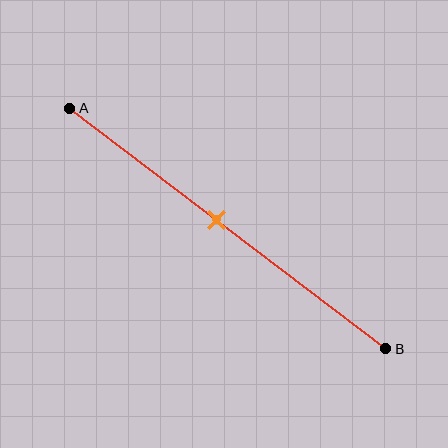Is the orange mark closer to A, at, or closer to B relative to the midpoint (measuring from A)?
The orange mark is closer to point A than the midpoint of segment AB.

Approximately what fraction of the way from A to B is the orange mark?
The orange mark is approximately 45% of the way from A to B.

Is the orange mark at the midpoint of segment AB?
No, the mark is at about 45% from A, not at the 50% midpoint.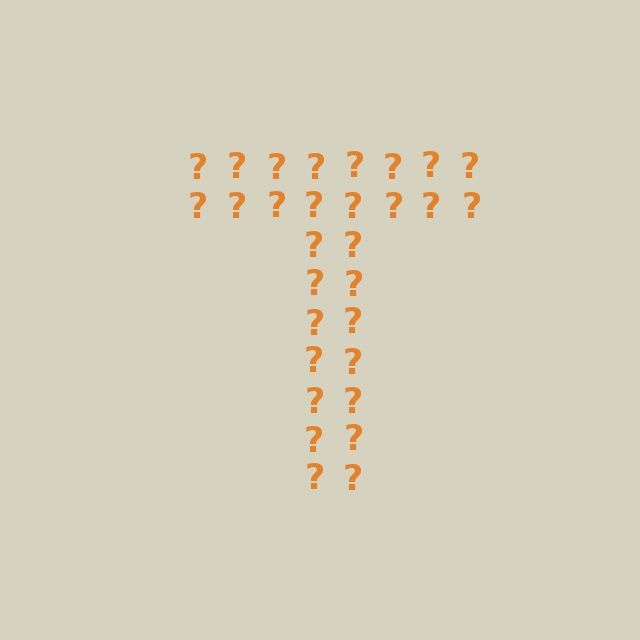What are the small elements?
The small elements are question marks.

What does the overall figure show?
The overall figure shows the letter T.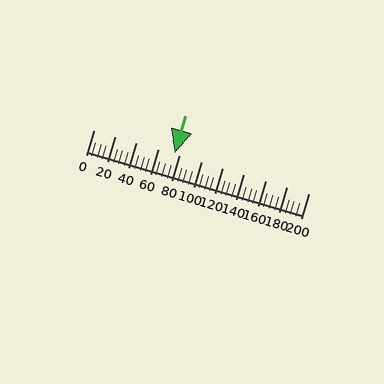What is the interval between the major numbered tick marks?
The major tick marks are spaced 20 units apart.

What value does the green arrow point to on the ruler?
The green arrow points to approximately 75.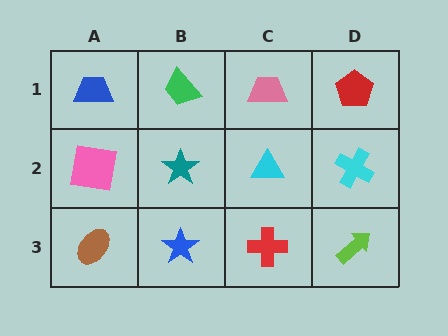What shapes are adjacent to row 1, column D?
A cyan cross (row 2, column D), a pink trapezoid (row 1, column C).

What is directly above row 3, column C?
A cyan triangle.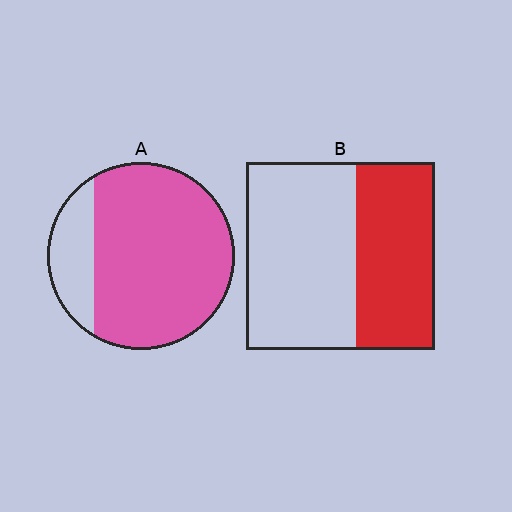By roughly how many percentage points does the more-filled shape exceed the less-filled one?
By roughly 40 percentage points (A over B).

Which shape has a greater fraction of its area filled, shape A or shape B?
Shape A.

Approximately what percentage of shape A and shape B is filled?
A is approximately 80% and B is approximately 40%.